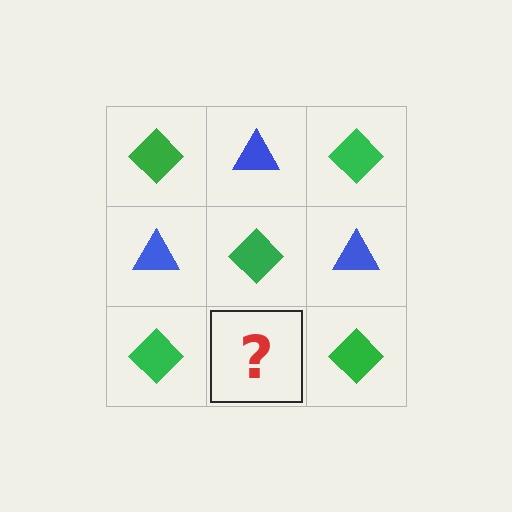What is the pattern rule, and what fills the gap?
The rule is that it alternates green diamond and blue triangle in a checkerboard pattern. The gap should be filled with a blue triangle.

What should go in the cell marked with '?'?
The missing cell should contain a blue triangle.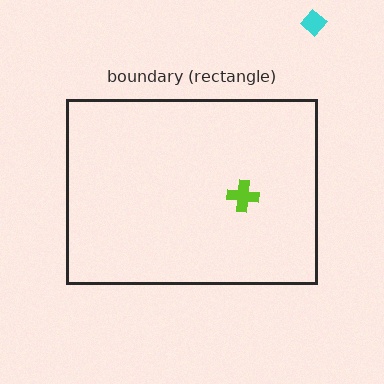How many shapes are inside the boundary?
1 inside, 1 outside.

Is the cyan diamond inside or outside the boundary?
Outside.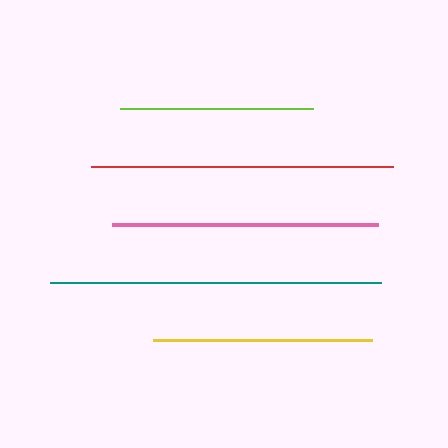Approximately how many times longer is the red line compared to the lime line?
The red line is approximately 1.6 times the length of the lime line.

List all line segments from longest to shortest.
From longest to shortest: teal, red, pink, yellow, lime.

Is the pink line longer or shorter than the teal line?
The teal line is longer than the pink line.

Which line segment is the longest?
The teal line is the longest at approximately 331 pixels.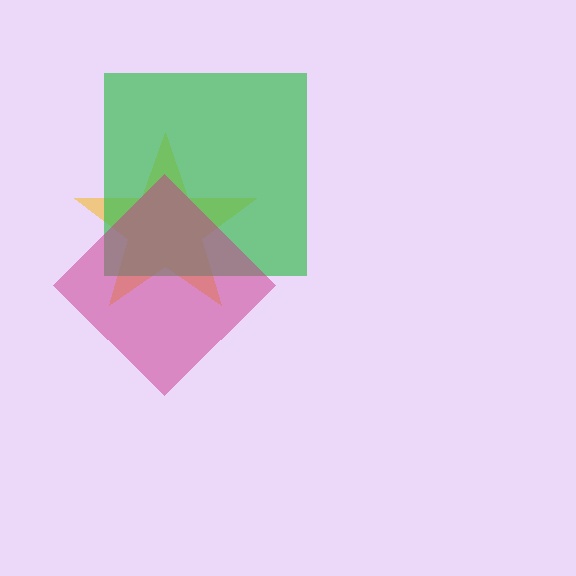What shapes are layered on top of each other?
The layered shapes are: a yellow star, a green square, a magenta diamond.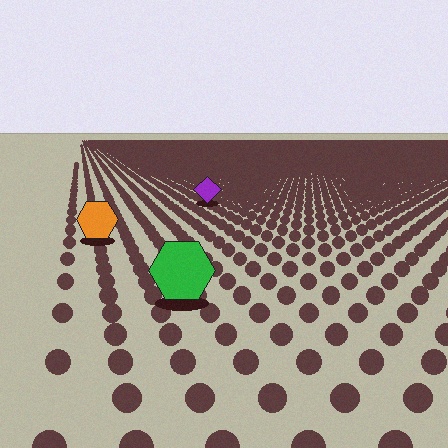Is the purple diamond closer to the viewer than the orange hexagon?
No. The orange hexagon is closer — you can tell from the texture gradient: the ground texture is coarser near it.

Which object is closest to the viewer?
The green hexagon is closest. The texture marks near it are larger and more spread out.